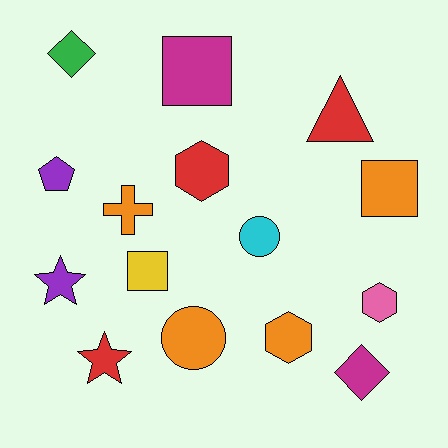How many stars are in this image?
There are 2 stars.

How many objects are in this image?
There are 15 objects.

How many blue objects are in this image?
There are no blue objects.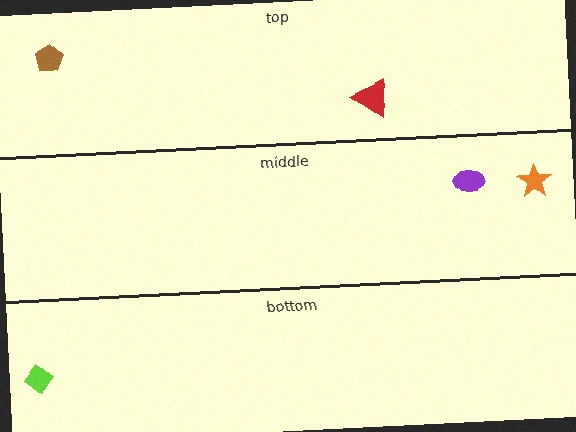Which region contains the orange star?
The middle region.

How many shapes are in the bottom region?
1.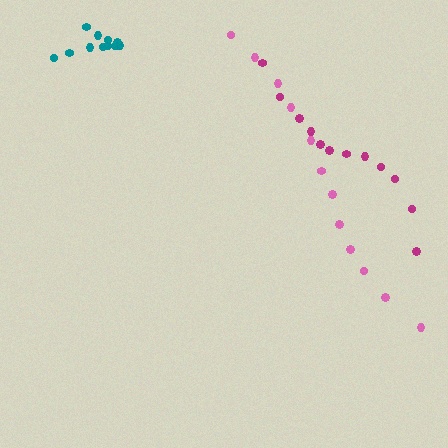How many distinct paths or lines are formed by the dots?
There are 3 distinct paths.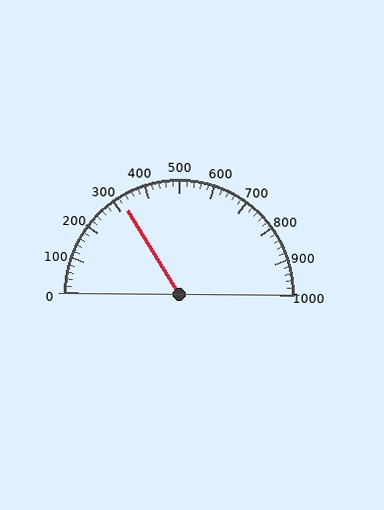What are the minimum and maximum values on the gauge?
The gauge ranges from 0 to 1000.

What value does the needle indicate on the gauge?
The needle indicates approximately 320.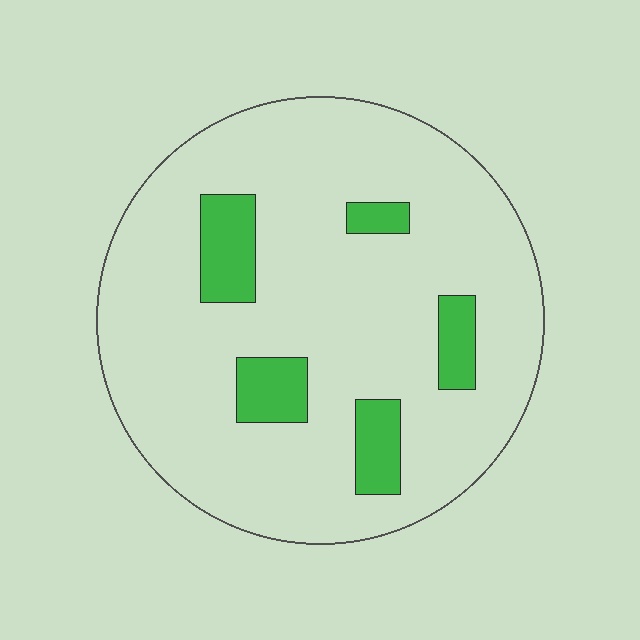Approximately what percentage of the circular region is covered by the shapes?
Approximately 15%.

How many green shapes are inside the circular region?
5.